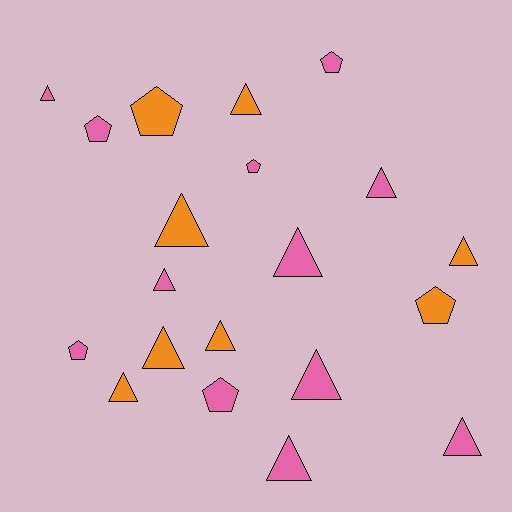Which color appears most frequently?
Pink, with 12 objects.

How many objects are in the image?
There are 20 objects.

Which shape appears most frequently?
Triangle, with 13 objects.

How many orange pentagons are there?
There are 2 orange pentagons.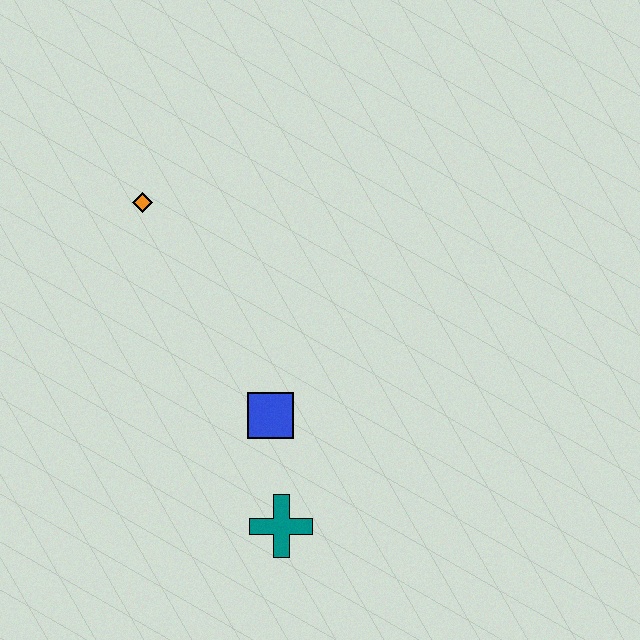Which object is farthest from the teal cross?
The orange diamond is farthest from the teal cross.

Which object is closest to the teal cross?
The blue square is closest to the teal cross.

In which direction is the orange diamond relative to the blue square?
The orange diamond is above the blue square.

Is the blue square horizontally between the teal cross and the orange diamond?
Yes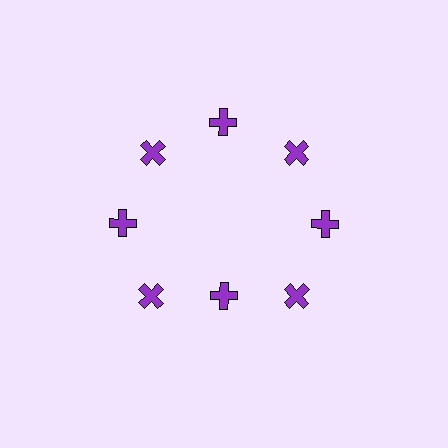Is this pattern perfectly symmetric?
No. The 8 purple crosses are arranged in a ring, but one element near the 6 o'clock position is pulled inward toward the center, breaking the 8-fold rotational symmetry.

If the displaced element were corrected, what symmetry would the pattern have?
It would have 8-fold rotational symmetry — the pattern would map onto itself every 45 degrees.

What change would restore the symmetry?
The symmetry would be restored by moving it outward, back onto the ring so that all 8 crosses sit at equal angles and equal distance from the center.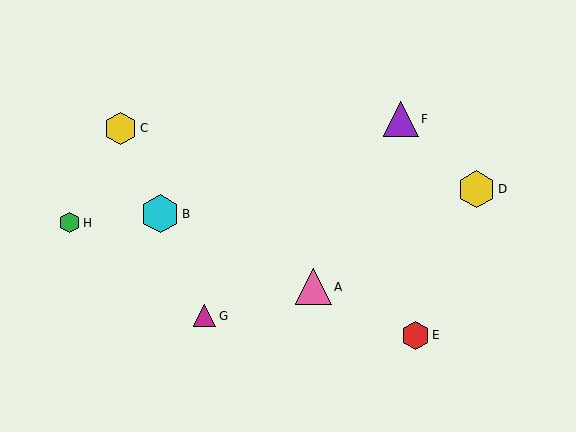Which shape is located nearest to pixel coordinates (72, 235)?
The green hexagon (labeled H) at (69, 223) is nearest to that location.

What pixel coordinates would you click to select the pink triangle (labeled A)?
Click at (313, 287) to select the pink triangle A.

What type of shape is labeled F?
Shape F is a purple triangle.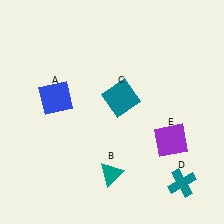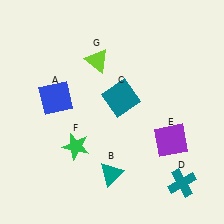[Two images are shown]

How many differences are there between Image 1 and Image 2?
There are 2 differences between the two images.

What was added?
A green star (F), a lime triangle (G) were added in Image 2.